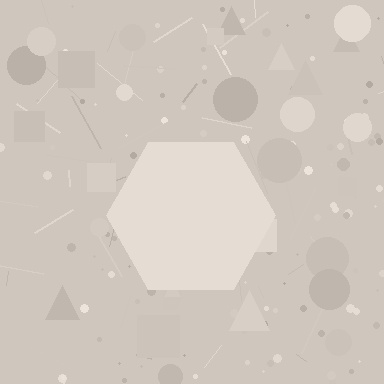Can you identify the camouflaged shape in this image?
The camouflaged shape is a hexagon.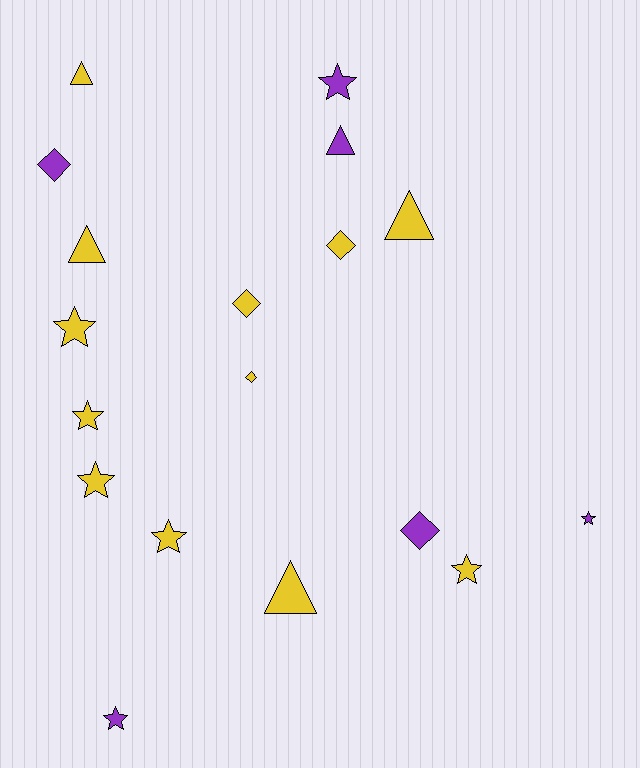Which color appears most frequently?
Yellow, with 12 objects.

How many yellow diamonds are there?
There are 3 yellow diamonds.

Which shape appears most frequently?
Star, with 8 objects.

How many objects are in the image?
There are 18 objects.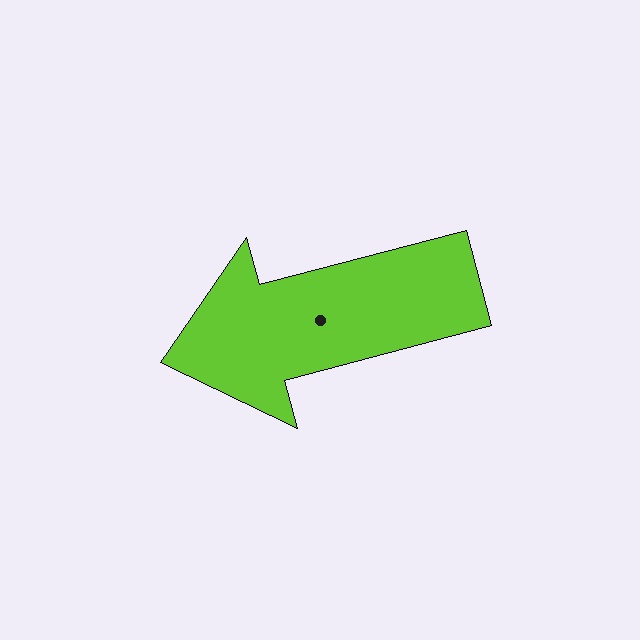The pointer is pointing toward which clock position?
Roughly 9 o'clock.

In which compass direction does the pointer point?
West.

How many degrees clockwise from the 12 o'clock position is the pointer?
Approximately 255 degrees.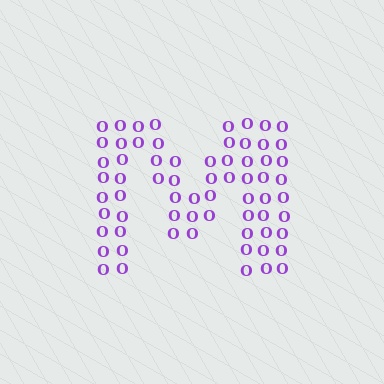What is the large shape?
The large shape is the letter M.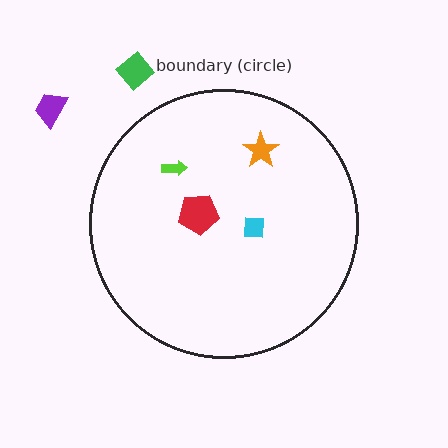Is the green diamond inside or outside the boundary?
Outside.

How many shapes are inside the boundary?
4 inside, 2 outside.